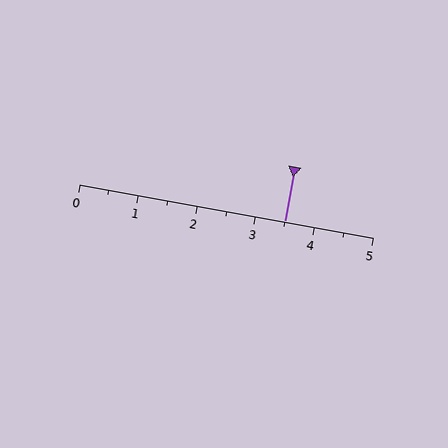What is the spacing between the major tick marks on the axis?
The major ticks are spaced 1 apart.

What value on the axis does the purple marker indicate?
The marker indicates approximately 3.5.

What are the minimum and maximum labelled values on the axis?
The axis runs from 0 to 5.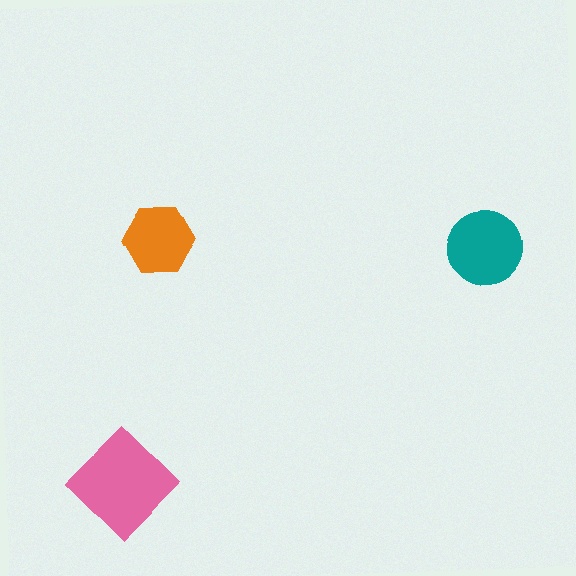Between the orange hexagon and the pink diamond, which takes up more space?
The pink diamond.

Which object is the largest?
The pink diamond.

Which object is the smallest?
The orange hexagon.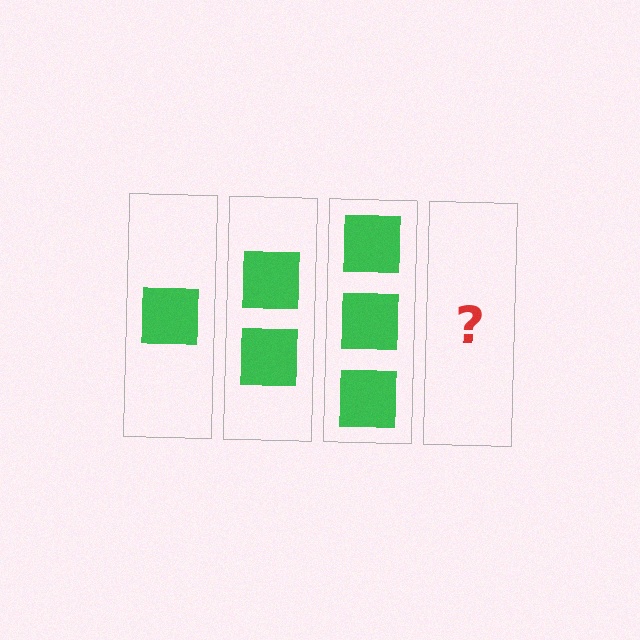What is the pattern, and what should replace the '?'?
The pattern is that each step adds one more square. The '?' should be 4 squares.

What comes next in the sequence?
The next element should be 4 squares.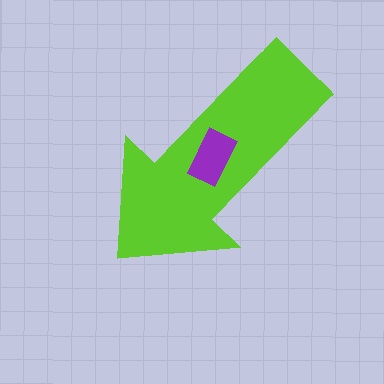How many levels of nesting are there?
2.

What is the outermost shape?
The lime arrow.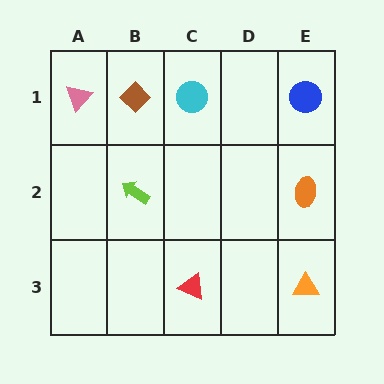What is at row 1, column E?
A blue circle.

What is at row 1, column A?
A pink triangle.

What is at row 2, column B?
A lime arrow.